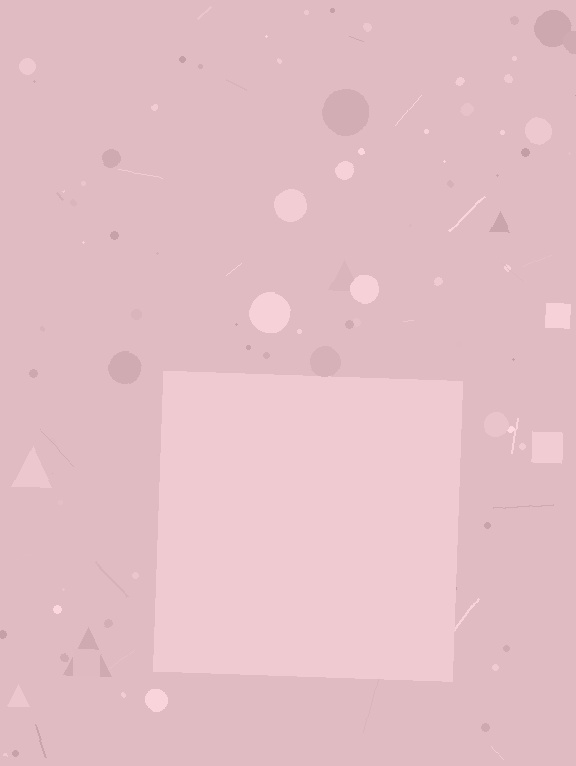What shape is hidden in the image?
A square is hidden in the image.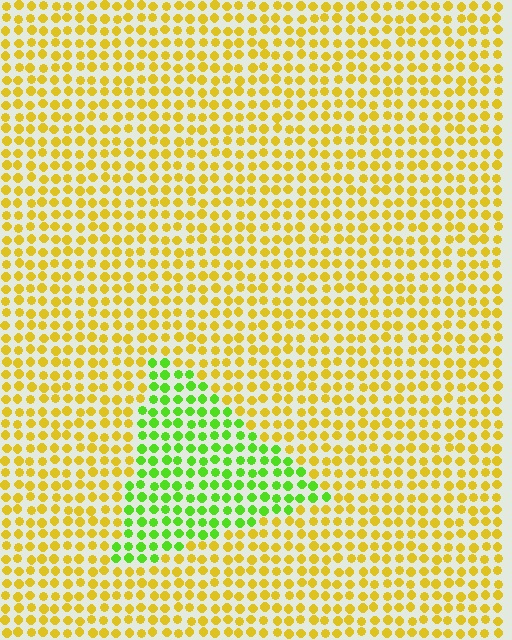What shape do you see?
I see a triangle.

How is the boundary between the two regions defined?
The boundary is defined purely by a slight shift in hue (about 54 degrees). Spacing, size, and orientation are identical on both sides.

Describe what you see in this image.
The image is filled with small yellow elements in a uniform arrangement. A triangle-shaped region is visible where the elements are tinted to a slightly different hue, forming a subtle color boundary.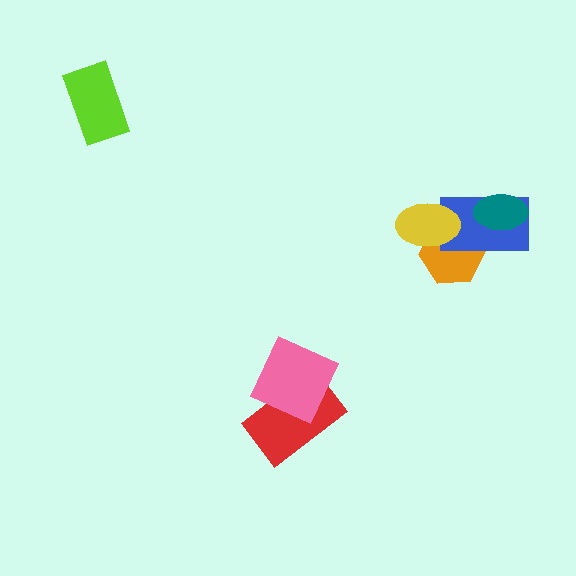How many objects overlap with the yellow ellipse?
2 objects overlap with the yellow ellipse.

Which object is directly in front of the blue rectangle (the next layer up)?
The yellow ellipse is directly in front of the blue rectangle.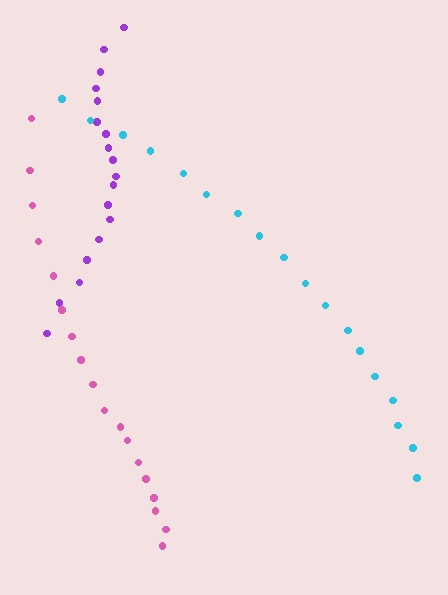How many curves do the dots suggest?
There are 3 distinct paths.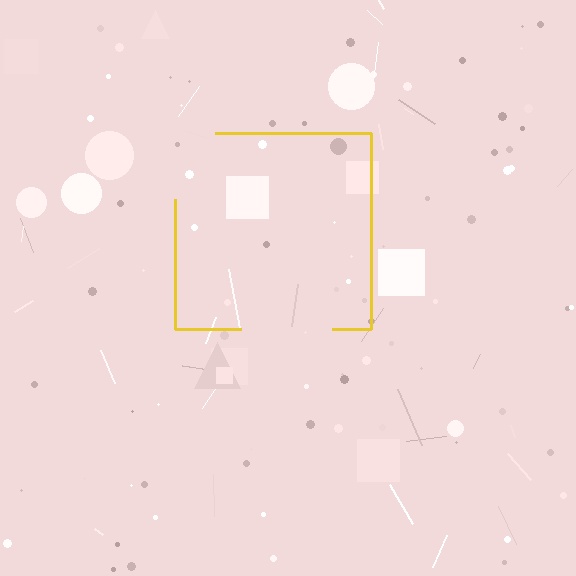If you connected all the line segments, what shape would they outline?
They would outline a square.